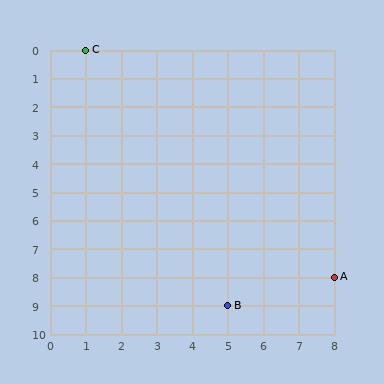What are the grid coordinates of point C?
Point C is at grid coordinates (1, 0).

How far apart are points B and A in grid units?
Points B and A are 3 columns and 1 row apart (about 3.2 grid units diagonally).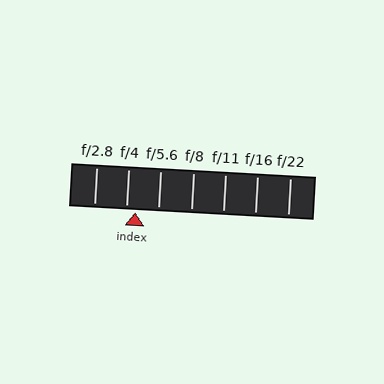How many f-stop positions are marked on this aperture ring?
There are 7 f-stop positions marked.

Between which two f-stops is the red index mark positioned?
The index mark is between f/4 and f/5.6.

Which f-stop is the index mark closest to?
The index mark is closest to f/4.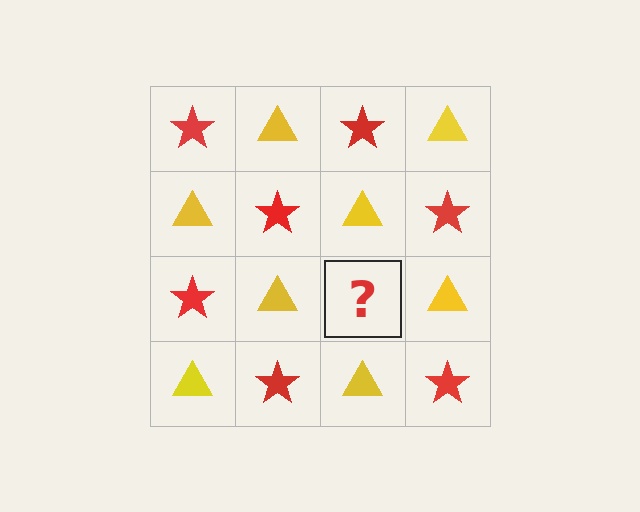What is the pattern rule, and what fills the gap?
The rule is that it alternates red star and yellow triangle in a checkerboard pattern. The gap should be filled with a red star.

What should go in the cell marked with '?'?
The missing cell should contain a red star.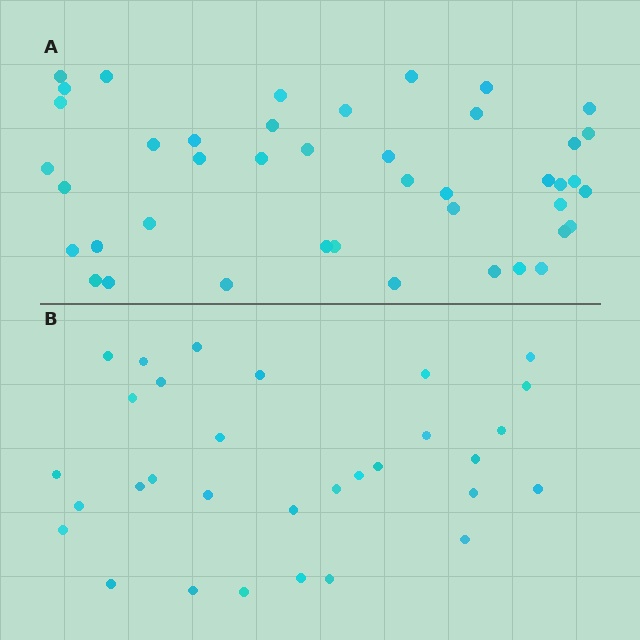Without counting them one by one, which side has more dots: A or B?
Region A (the top region) has more dots.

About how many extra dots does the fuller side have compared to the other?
Region A has roughly 12 or so more dots than region B.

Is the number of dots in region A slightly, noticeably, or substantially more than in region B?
Region A has noticeably more, but not dramatically so. The ratio is roughly 1.4 to 1.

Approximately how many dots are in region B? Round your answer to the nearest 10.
About 30 dots. (The exact count is 31, which rounds to 30.)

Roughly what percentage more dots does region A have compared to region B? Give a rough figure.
About 40% more.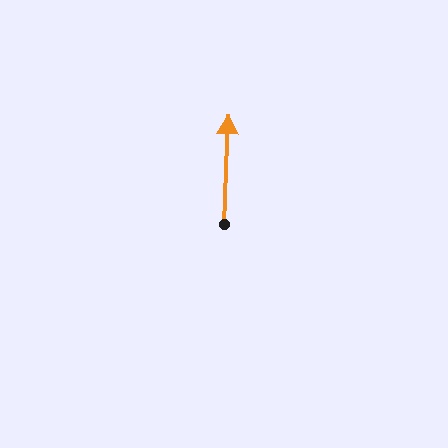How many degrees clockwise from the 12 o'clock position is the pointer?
Approximately 2 degrees.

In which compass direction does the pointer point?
North.